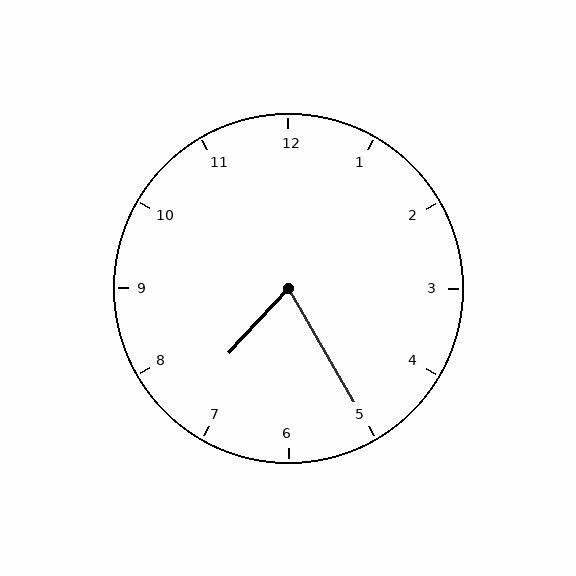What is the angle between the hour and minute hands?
Approximately 72 degrees.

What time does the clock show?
7:25.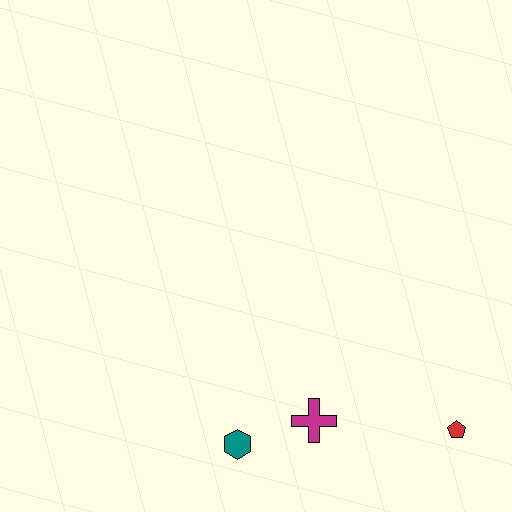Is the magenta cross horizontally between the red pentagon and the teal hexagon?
Yes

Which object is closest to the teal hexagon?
The magenta cross is closest to the teal hexagon.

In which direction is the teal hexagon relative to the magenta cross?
The teal hexagon is to the left of the magenta cross.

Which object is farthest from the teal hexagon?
The red pentagon is farthest from the teal hexagon.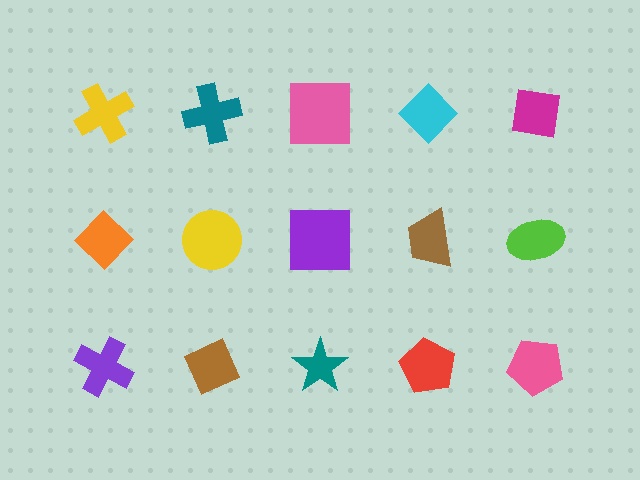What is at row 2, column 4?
A brown trapezoid.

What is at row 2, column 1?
An orange diamond.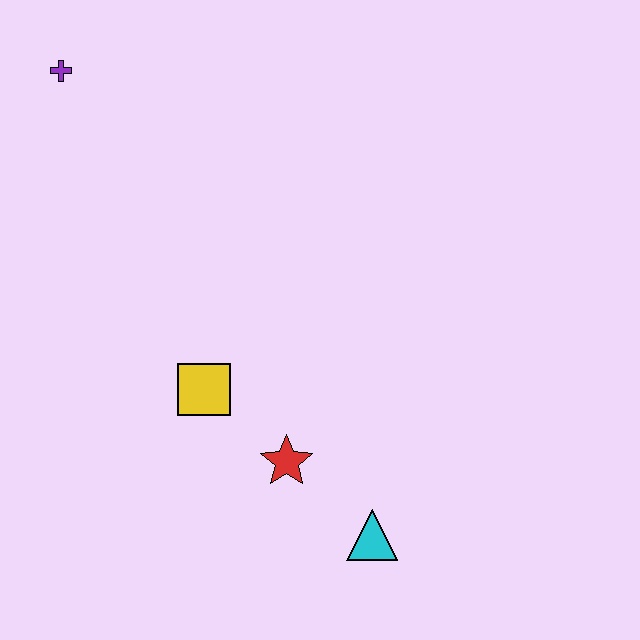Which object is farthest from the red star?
The purple cross is farthest from the red star.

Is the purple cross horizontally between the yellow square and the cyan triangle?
No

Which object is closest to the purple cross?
The yellow square is closest to the purple cross.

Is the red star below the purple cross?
Yes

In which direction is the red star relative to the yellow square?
The red star is to the right of the yellow square.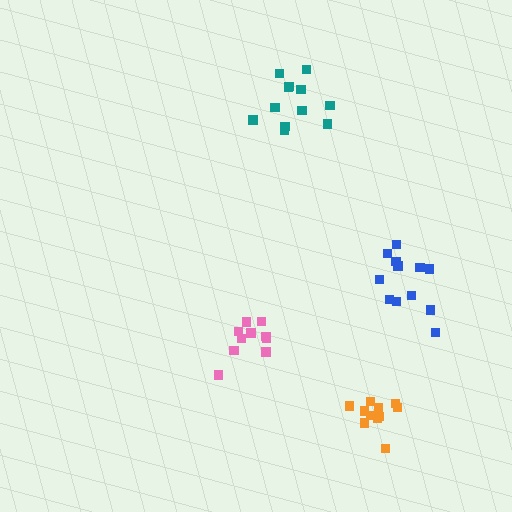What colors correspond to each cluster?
The clusters are colored: blue, pink, orange, teal.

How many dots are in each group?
Group 1: 12 dots, Group 2: 10 dots, Group 3: 11 dots, Group 4: 12 dots (45 total).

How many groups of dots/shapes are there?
There are 4 groups.